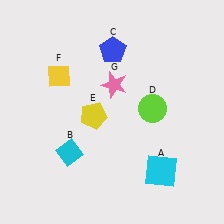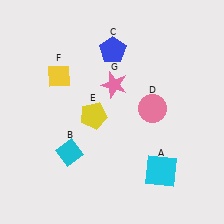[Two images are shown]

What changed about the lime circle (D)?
In Image 1, D is lime. In Image 2, it changed to pink.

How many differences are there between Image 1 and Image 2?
There is 1 difference between the two images.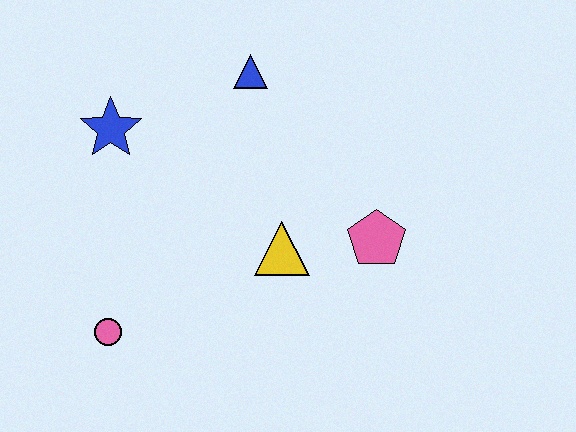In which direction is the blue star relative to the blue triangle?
The blue star is to the left of the blue triangle.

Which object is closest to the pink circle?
The yellow triangle is closest to the pink circle.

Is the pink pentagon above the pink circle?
Yes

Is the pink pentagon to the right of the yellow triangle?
Yes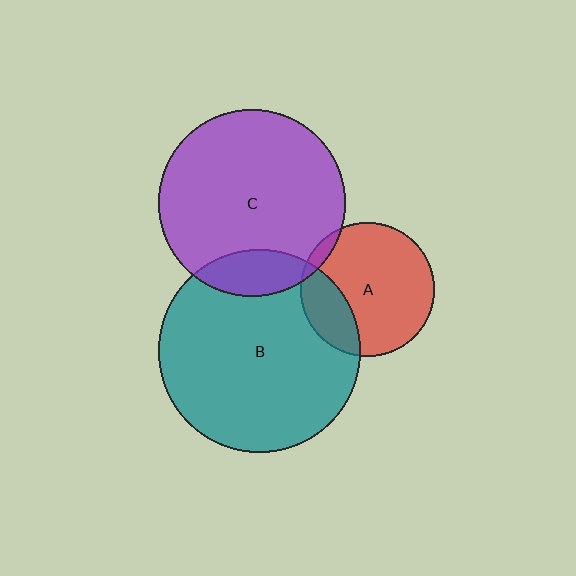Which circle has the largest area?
Circle B (teal).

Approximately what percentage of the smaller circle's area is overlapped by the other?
Approximately 5%.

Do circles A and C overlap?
Yes.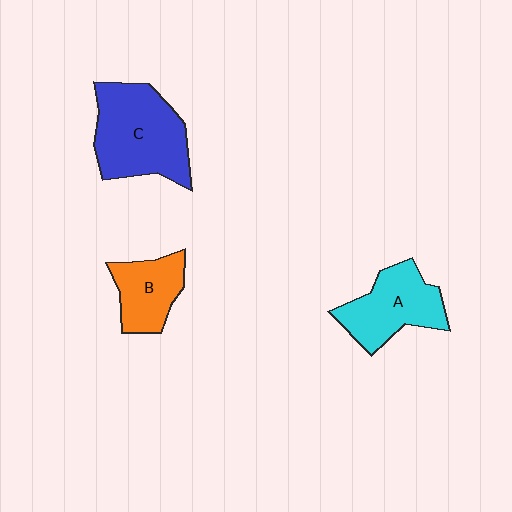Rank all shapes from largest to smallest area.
From largest to smallest: C (blue), A (cyan), B (orange).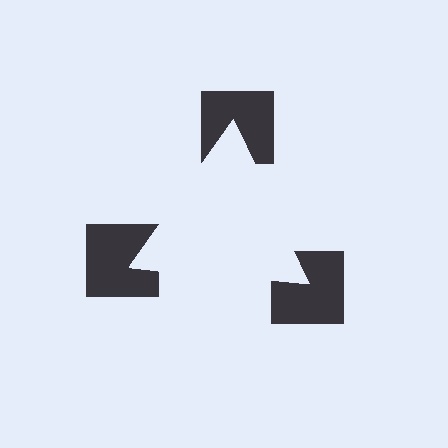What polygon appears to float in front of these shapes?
An illusory triangle — its edges are inferred from the aligned wedge cuts in the notched squares, not physically drawn.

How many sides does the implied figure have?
3 sides.